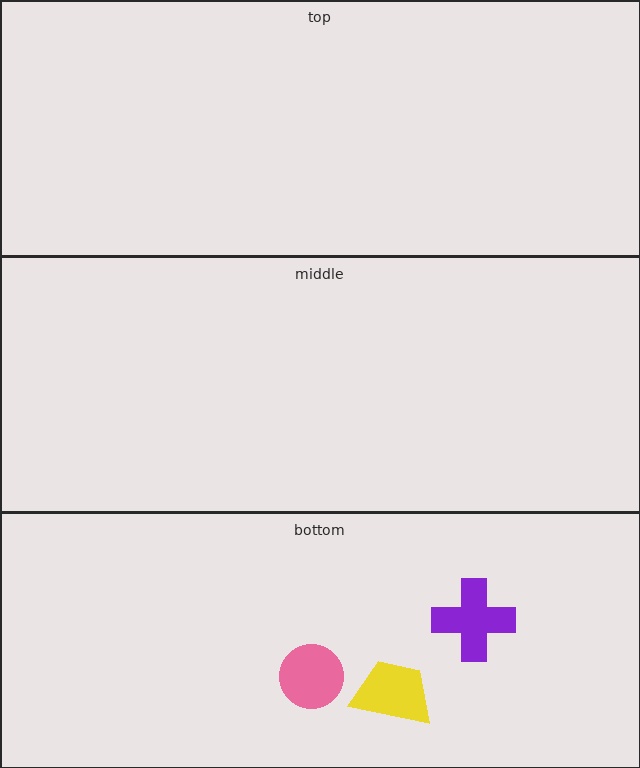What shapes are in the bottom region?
The purple cross, the pink circle, the yellow trapezoid.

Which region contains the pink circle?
The bottom region.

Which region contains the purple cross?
The bottom region.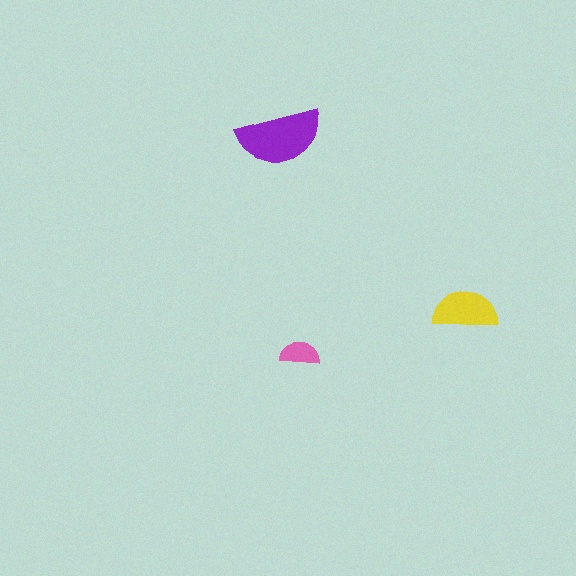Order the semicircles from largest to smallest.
the purple one, the yellow one, the pink one.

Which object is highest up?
The purple semicircle is topmost.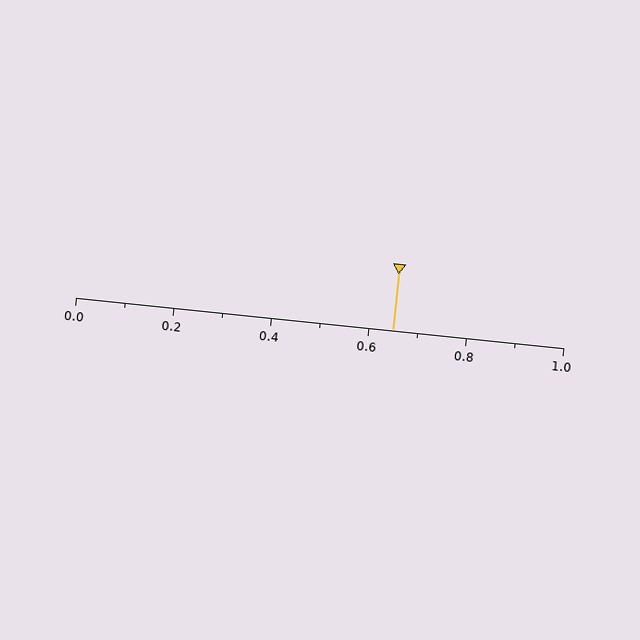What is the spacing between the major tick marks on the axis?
The major ticks are spaced 0.2 apart.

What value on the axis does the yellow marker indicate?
The marker indicates approximately 0.65.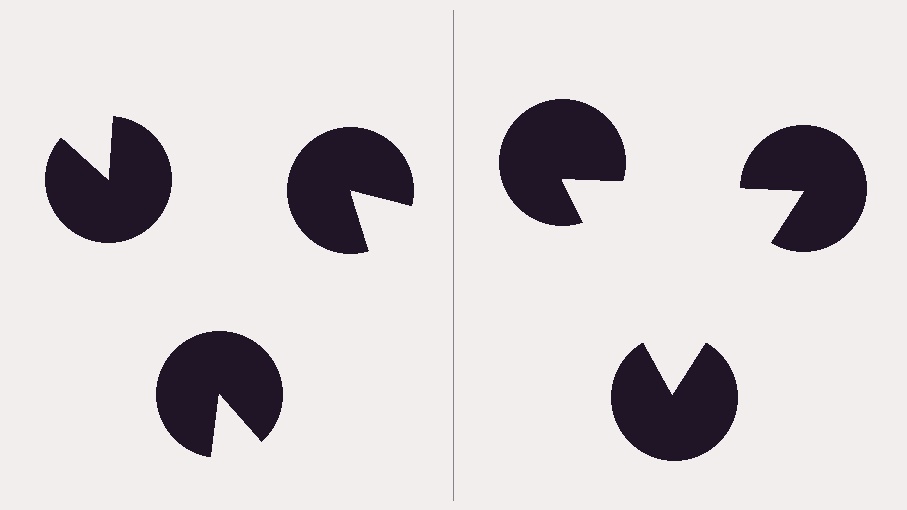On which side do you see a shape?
An illusory triangle appears on the right side. On the left side the wedge cuts are rotated, so no coherent shape forms.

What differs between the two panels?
The pac-man discs are positioned identically on both sides; only the wedge orientations differ. On the right they align to a triangle; on the left they are misaligned.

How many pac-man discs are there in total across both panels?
6 — 3 on each side.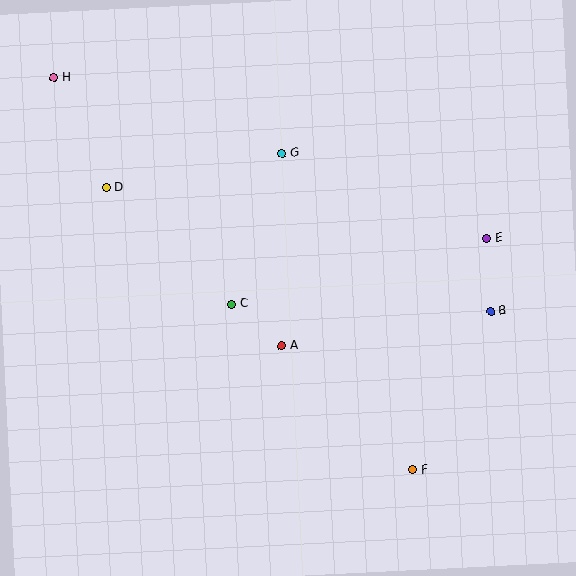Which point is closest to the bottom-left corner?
Point C is closest to the bottom-left corner.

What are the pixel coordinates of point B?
Point B is at (490, 311).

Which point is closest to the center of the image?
Point A at (281, 346) is closest to the center.